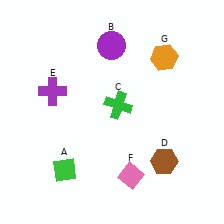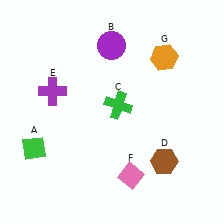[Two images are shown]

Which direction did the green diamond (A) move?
The green diamond (A) moved left.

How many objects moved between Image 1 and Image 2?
1 object moved between the two images.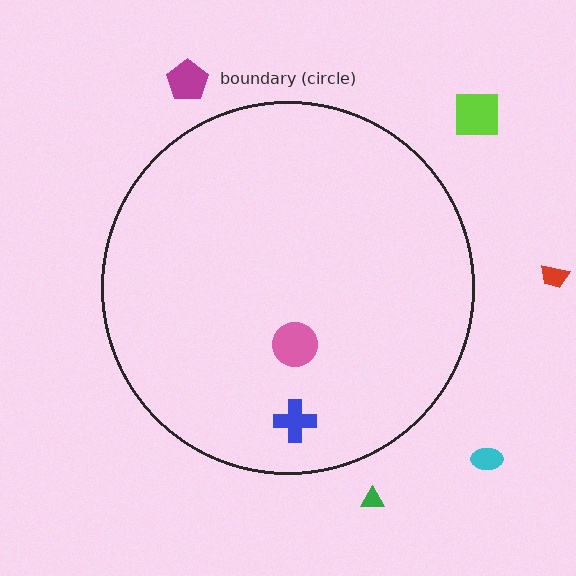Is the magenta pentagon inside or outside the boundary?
Outside.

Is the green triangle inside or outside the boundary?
Outside.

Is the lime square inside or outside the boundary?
Outside.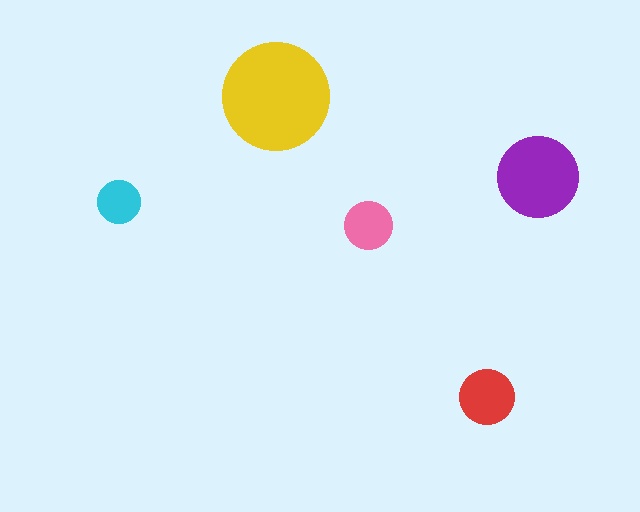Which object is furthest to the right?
The purple circle is rightmost.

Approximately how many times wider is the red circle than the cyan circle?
About 1.5 times wider.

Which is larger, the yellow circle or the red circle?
The yellow one.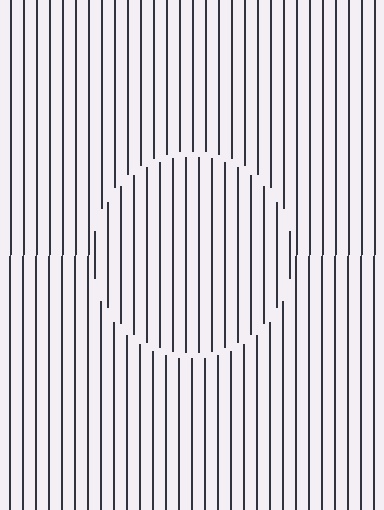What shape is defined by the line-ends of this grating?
An illusory circle. The interior of the shape contains the same grating, shifted by half a period — the contour is defined by the phase discontinuity where line-ends from the inner and outer gratings abut.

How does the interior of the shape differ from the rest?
The interior of the shape contains the same grating, shifted by half a period — the contour is defined by the phase discontinuity where line-ends from the inner and outer gratings abut.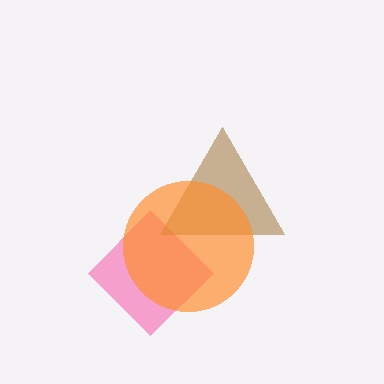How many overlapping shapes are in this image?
There are 3 overlapping shapes in the image.